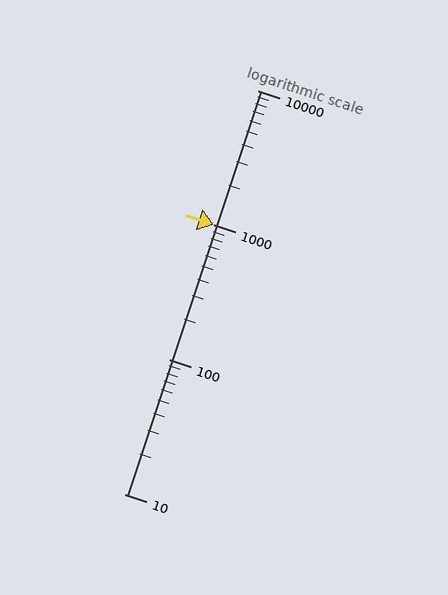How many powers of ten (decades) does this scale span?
The scale spans 3 decades, from 10 to 10000.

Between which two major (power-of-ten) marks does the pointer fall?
The pointer is between 1000 and 10000.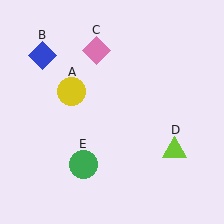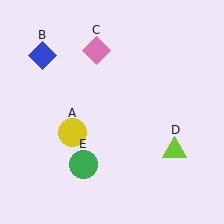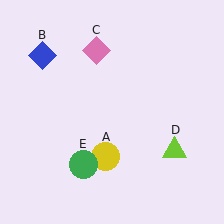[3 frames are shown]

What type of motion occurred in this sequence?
The yellow circle (object A) rotated counterclockwise around the center of the scene.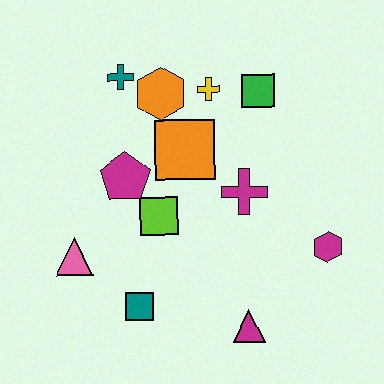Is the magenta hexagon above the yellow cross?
No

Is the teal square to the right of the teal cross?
Yes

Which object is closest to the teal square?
The pink triangle is closest to the teal square.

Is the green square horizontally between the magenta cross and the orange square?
No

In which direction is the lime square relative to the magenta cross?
The lime square is to the left of the magenta cross.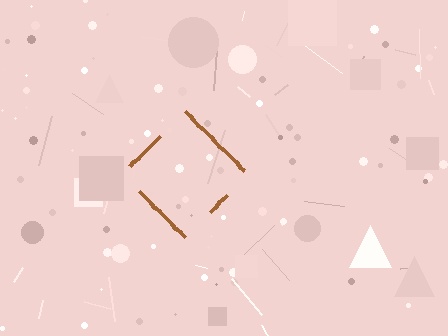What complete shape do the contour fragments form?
The contour fragments form a diamond.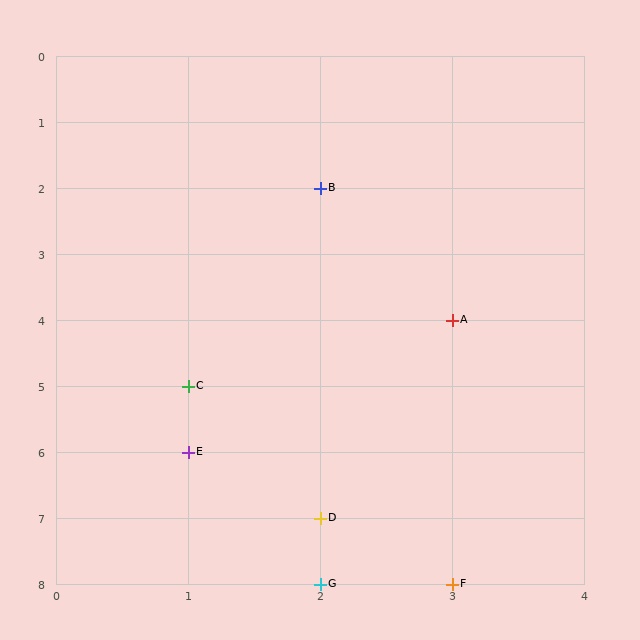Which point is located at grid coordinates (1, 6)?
Point E is at (1, 6).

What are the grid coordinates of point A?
Point A is at grid coordinates (3, 4).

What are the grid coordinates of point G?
Point G is at grid coordinates (2, 8).